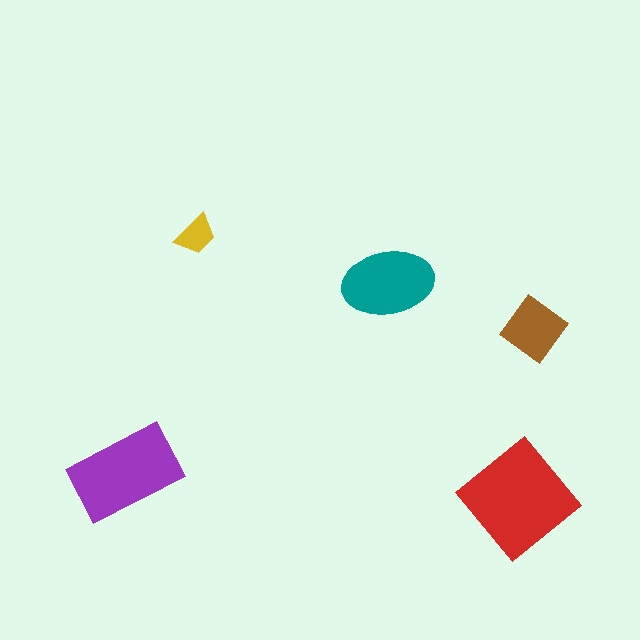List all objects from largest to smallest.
The red diamond, the purple rectangle, the teal ellipse, the brown diamond, the yellow trapezoid.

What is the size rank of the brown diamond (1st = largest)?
4th.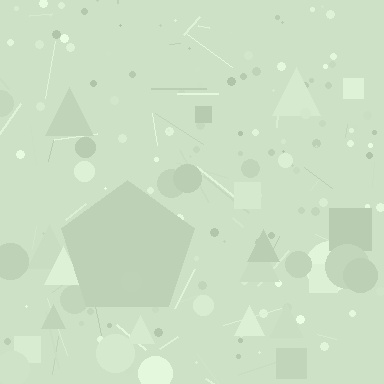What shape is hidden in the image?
A pentagon is hidden in the image.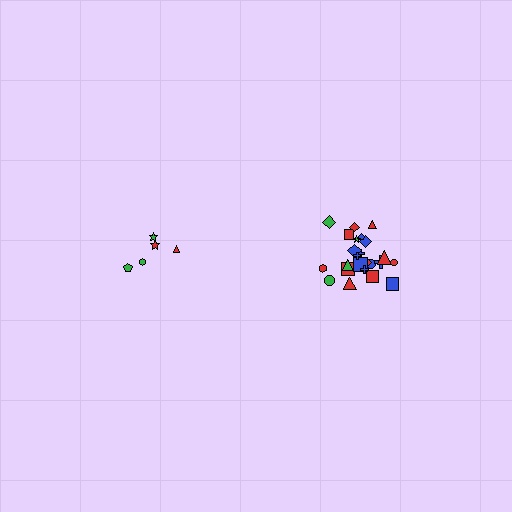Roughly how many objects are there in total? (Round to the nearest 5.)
Roughly 30 objects in total.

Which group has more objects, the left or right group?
The right group.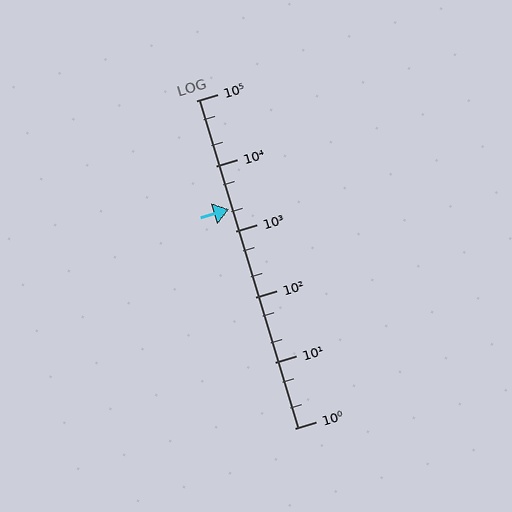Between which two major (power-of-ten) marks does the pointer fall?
The pointer is between 1000 and 10000.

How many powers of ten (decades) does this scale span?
The scale spans 5 decades, from 1 to 100000.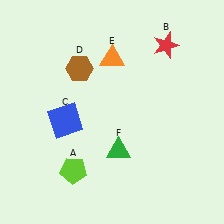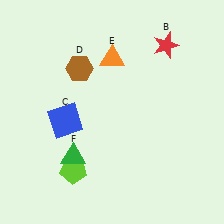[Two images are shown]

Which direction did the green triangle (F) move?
The green triangle (F) moved left.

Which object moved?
The green triangle (F) moved left.